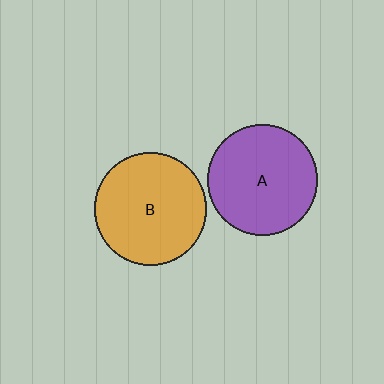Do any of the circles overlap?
No, none of the circles overlap.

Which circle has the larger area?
Circle B (orange).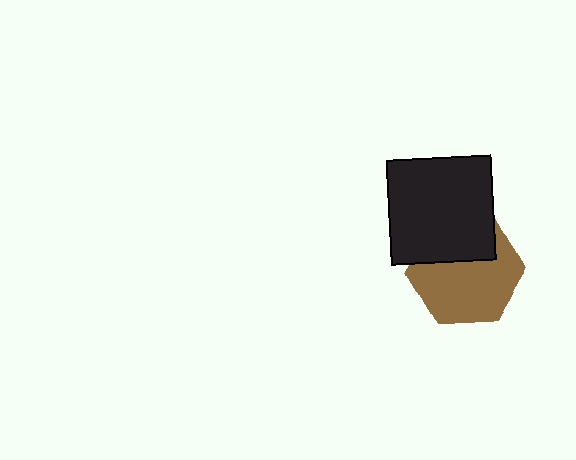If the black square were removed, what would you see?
You would see the complete brown hexagon.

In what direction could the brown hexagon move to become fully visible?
The brown hexagon could move down. That would shift it out from behind the black square entirely.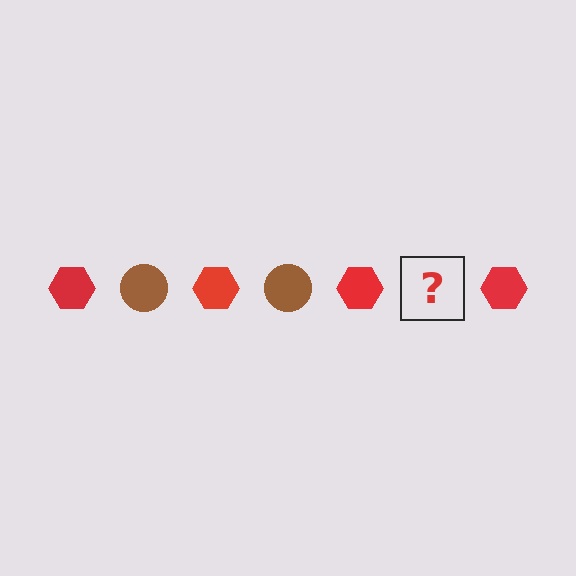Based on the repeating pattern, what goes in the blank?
The blank should be a brown circle.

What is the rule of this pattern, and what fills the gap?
The rule is that the pattern alternates between red hexagon and brown circle. The gap should be filled with a brown circle.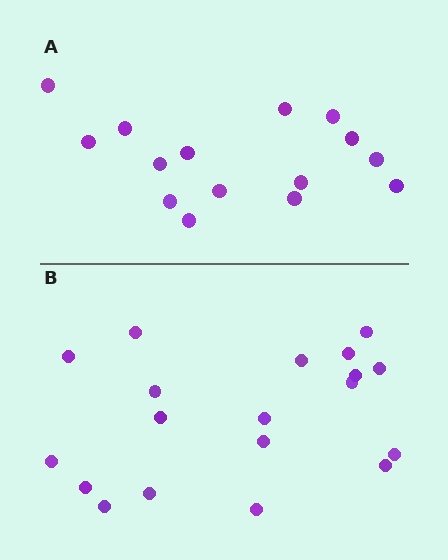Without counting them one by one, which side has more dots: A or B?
Region B (the bottom region) has more dots.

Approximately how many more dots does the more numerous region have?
Region B has about 4 more dots than region A.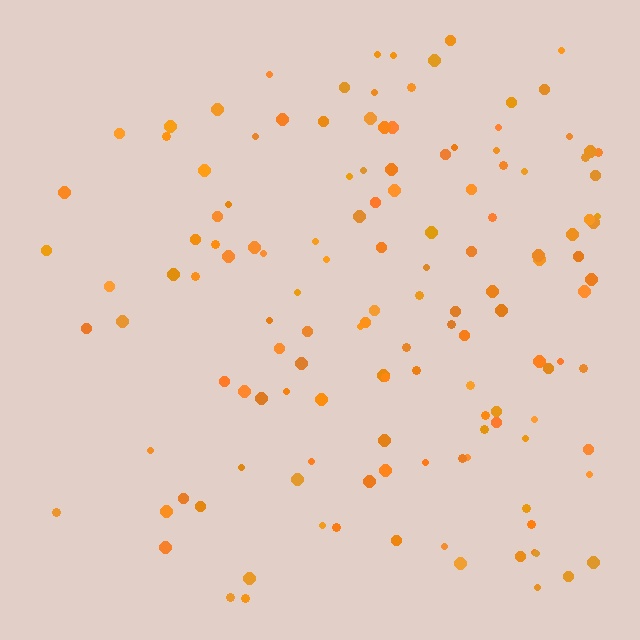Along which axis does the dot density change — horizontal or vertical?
Horizontal.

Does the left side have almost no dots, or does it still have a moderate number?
Still a moderate number, just noticeably fewer than the right.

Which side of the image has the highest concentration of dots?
The right.